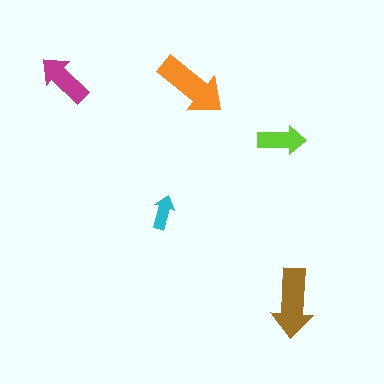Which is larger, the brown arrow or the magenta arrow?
The brown one.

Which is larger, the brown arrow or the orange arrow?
The orange one.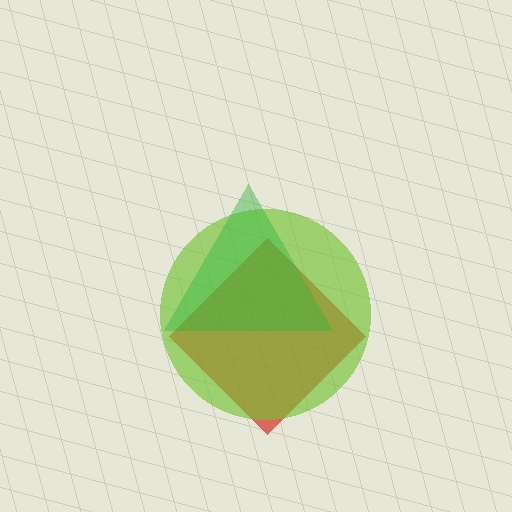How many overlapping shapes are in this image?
There are 3 overlapping shapes in the image.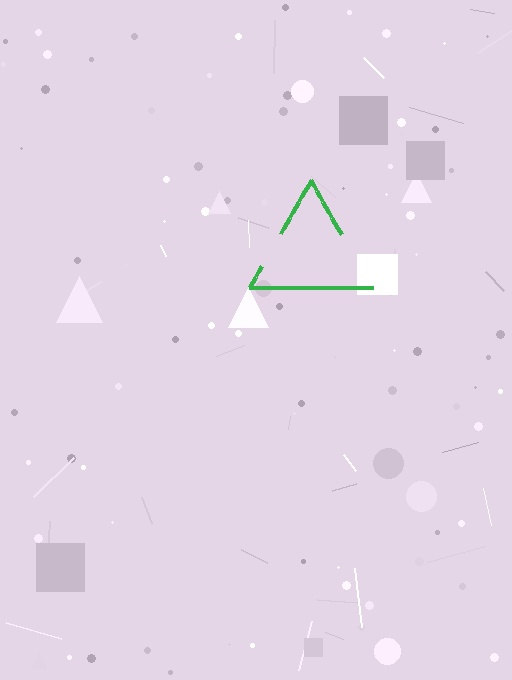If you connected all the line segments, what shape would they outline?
They would outline a triangle.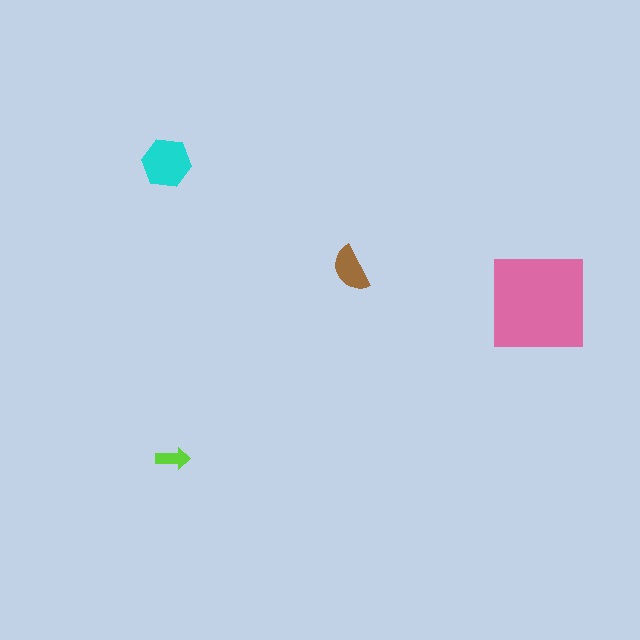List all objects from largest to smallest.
The pink square, the cyan hexagon, the brown semicircle, the lime arrow.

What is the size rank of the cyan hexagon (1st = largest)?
2nd.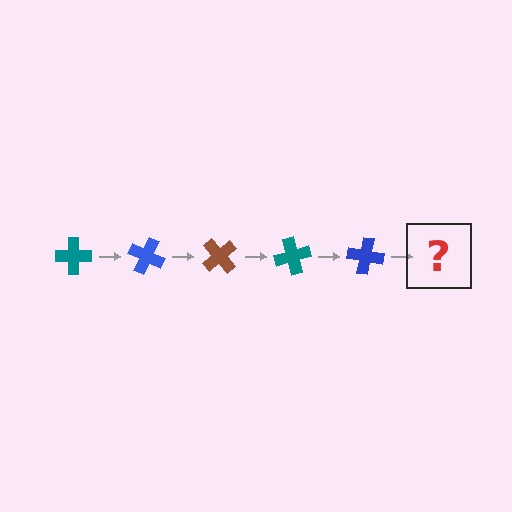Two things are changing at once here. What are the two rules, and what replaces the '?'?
The two rules are that it rotates 25 degrees each step and the color cycles through teal, blue, and brown. The '?' should be a brown cross, rotated 125 degrees from the start.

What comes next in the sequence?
The next element should be a brown cross, rotated 125 degrees from the start.